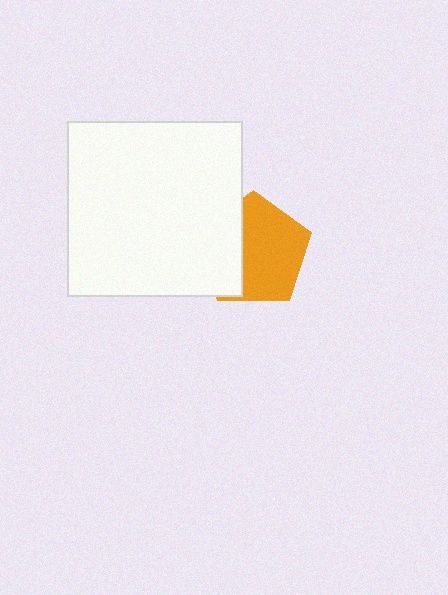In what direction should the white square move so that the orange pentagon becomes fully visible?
The white square should move left. That is the shortest direction to clear the overlap and leave the orange pentagon fully visible.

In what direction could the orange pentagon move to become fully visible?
The orange pentagon could move right. That would shift it out from behind the white square entirely.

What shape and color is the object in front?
The object in front is a white square.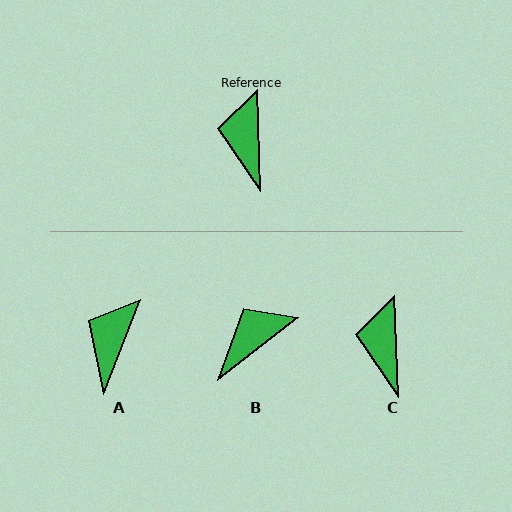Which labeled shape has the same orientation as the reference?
C.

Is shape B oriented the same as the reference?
No, it is off by about 54 degrees.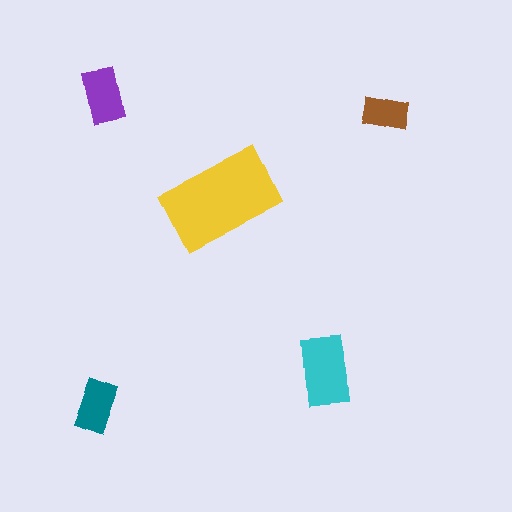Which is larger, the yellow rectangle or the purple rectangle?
The yellow one.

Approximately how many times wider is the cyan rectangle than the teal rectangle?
About 1.5 times wider.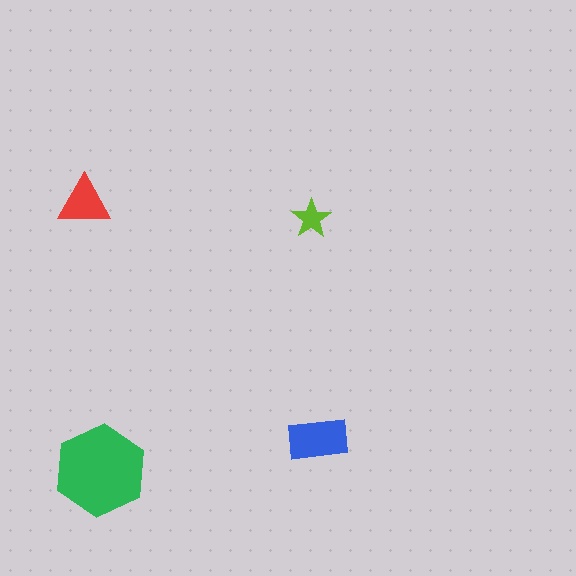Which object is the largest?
The green hexagon.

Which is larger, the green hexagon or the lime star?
The green hexagon.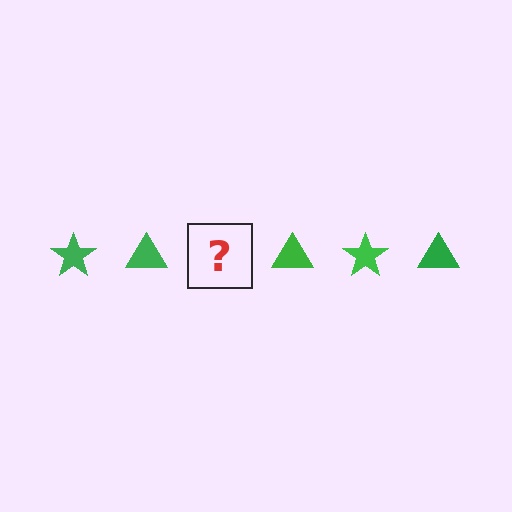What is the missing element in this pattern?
The missing element is a green star.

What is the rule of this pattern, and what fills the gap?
The rule is that the pattern cycles through star, triangle shapes in green. The gap should be filled with a green star.